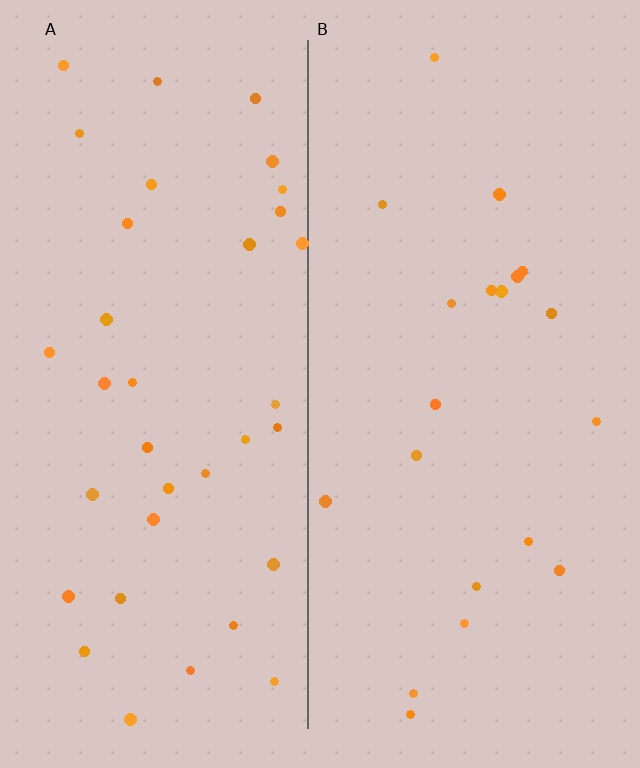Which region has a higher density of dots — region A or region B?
A (the left).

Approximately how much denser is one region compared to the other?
Approximately 1.8× — region A over region B.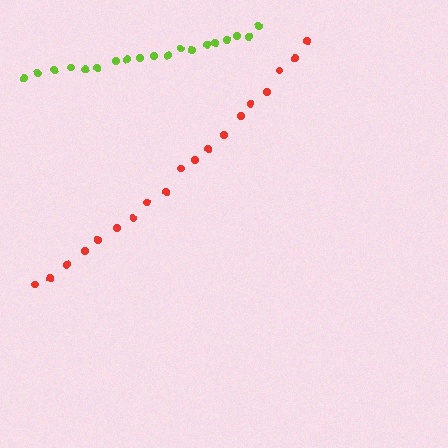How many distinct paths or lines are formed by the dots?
There are 2 distinct paths.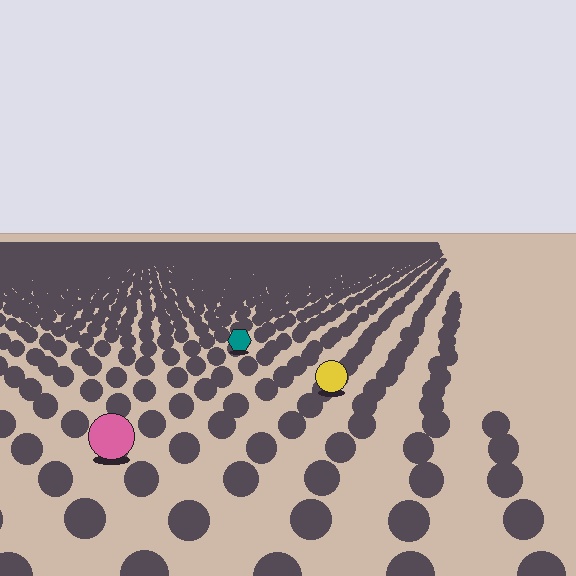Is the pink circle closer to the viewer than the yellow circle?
Yes. The pink circle is closer — you can tell from the texture gradient: the ground texture is coarser near it.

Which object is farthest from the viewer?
The teal hexagon is farthest from the viewer. It appears smaller and the ground texture around it is denser.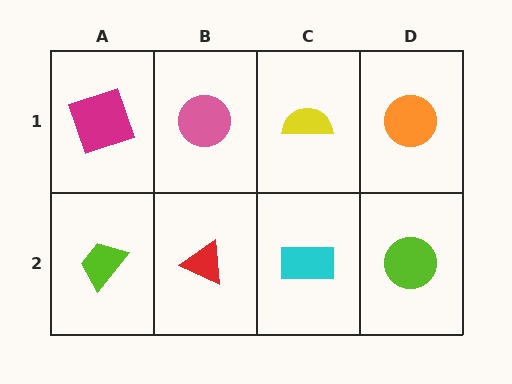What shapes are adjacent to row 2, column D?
An orange circle (row 1, column D), a cyan rectangle (row 2, column C).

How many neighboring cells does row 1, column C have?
3.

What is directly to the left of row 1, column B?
A magenta square.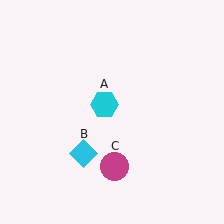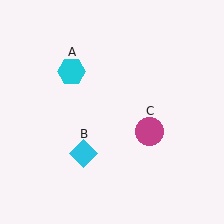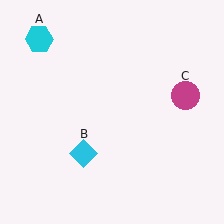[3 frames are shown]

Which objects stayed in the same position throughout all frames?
Cyan diamond (object B) remained stationary.